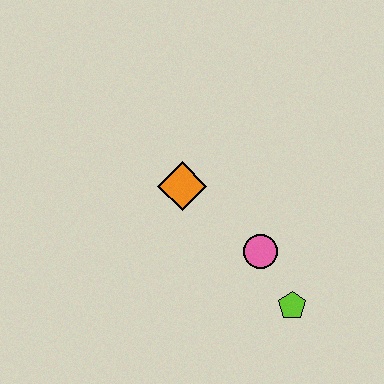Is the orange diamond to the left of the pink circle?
Yes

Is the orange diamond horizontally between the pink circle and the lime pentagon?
No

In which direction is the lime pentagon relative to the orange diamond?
The lime pentagon is below the orange diamond.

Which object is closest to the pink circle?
The lime pentagon is closest to the pink circle.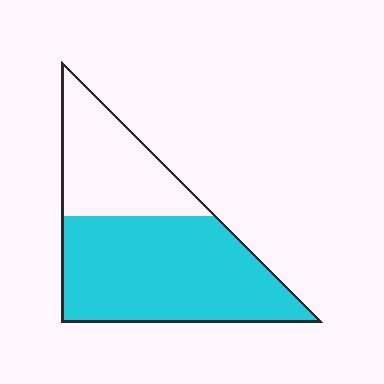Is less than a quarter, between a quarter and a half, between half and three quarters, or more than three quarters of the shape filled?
Between half and three quarters.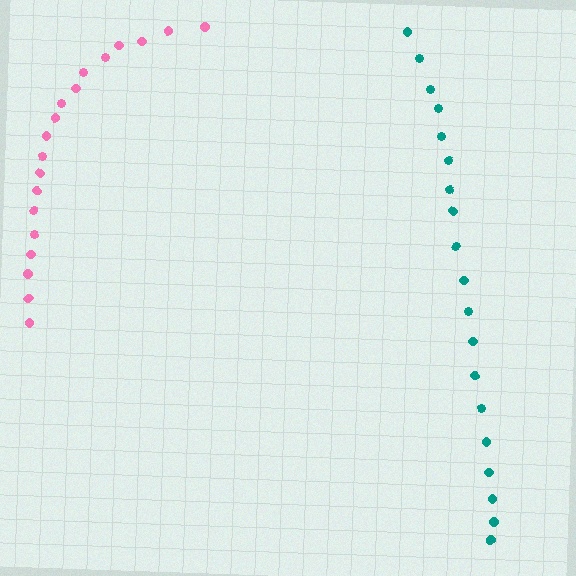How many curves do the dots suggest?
There are 2 distinct paths.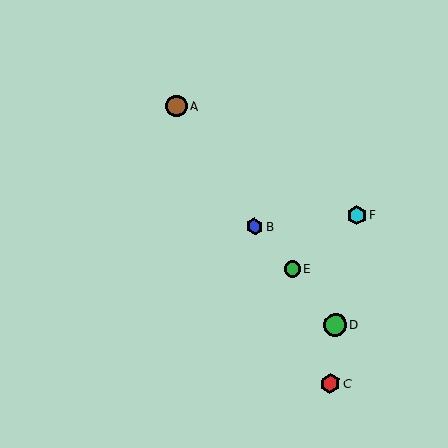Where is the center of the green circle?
The center of the green circle is at (335, 325).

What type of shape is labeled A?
Shape A is a brown circle.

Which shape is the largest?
The green circle (labeled D) is the largest.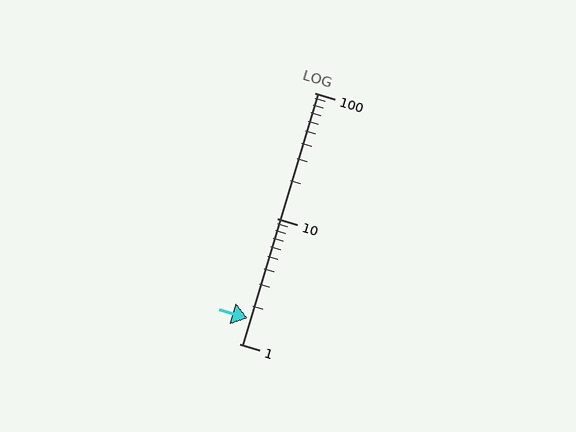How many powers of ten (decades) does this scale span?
The scale spans 2 decades, from 1 to 100.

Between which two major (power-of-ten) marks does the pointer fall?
The pointer is between 1 and 10.